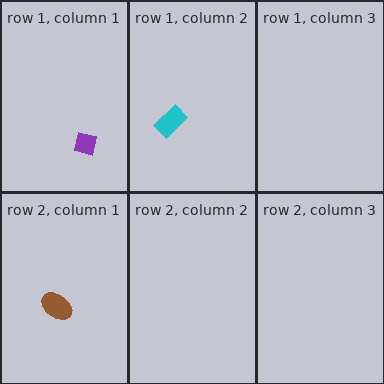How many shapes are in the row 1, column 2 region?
1.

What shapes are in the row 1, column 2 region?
The cyan rectangle.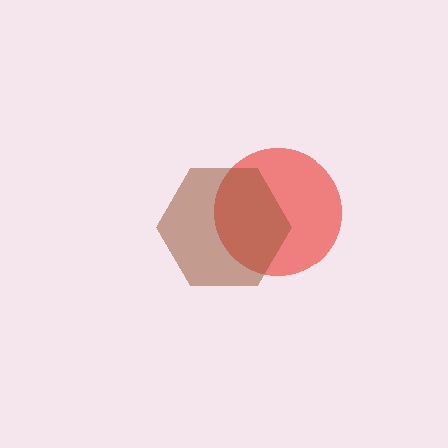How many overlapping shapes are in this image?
There are 2 overlapping shapes in the image.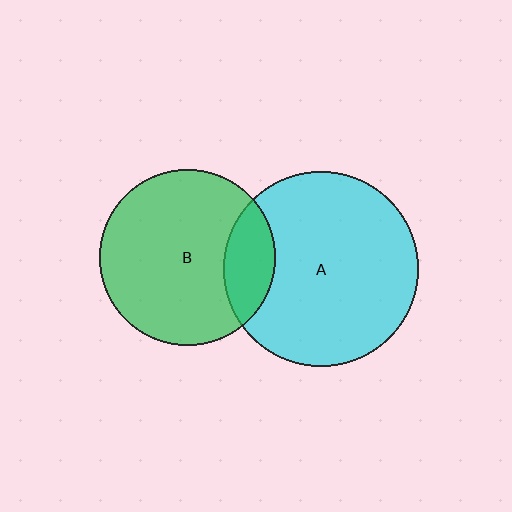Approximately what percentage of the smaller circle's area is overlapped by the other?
Approximately 20%.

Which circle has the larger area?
Circle A (cyan).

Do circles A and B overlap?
Yes.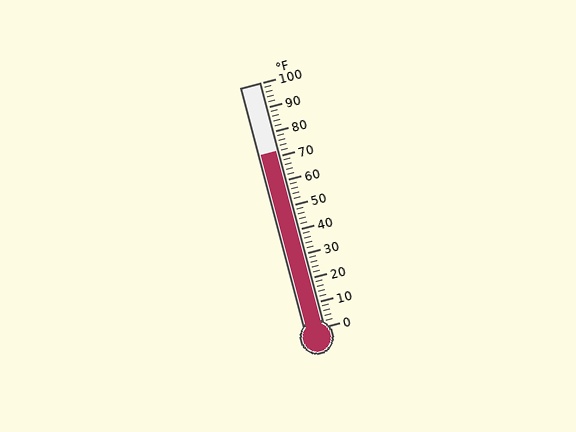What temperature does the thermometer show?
The thermometer shows approximately 72°F.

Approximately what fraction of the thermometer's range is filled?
The thermometer is filled to approximately 70% of its range.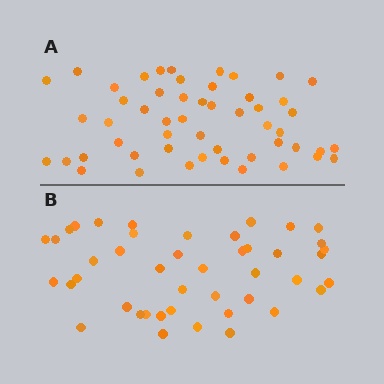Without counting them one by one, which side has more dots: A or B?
Region A (the top region) has more dots.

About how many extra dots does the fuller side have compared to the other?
Region A has roughly 8 or so more dots than region B.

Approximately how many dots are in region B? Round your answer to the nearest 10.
About 40 dots. (The exact count is 44, which rounds to 40.)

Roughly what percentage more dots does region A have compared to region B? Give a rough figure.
About 20% more.